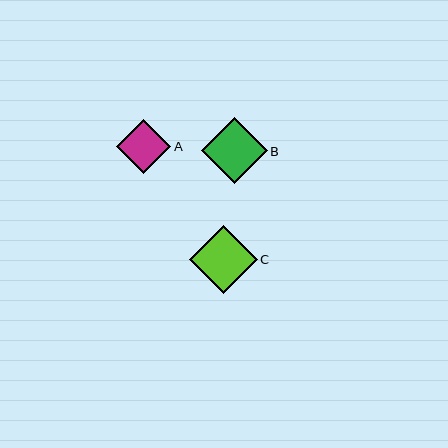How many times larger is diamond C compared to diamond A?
Diamond C is approximately 1.3 times the size of diamond A.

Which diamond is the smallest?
Diamond A is the smallest with a size of approximately 54 pixels.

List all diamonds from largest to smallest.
From largest to smallest: C, B, A.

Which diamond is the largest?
Diamond C is the largest with a size of approximately 68 pixels.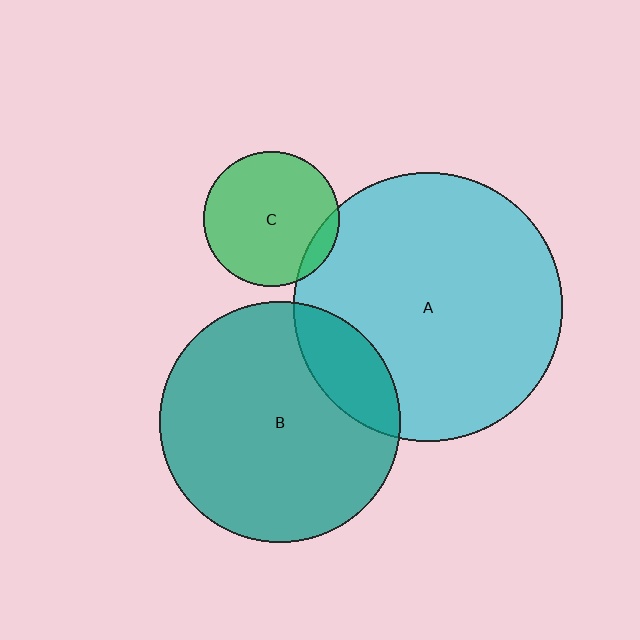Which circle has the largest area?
Circle A (cyan).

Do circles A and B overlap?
Yes.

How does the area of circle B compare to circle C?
Approximately 3.2 times.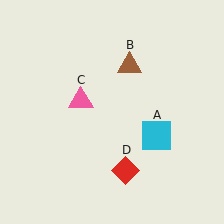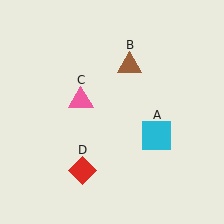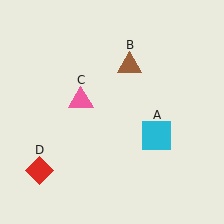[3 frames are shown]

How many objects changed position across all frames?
1 object changed position: red diamond (object D).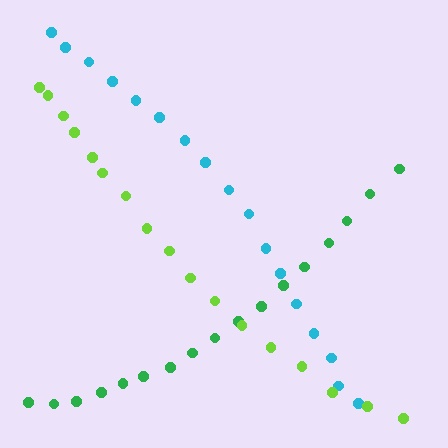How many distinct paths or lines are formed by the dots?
There are 3 distinct paths.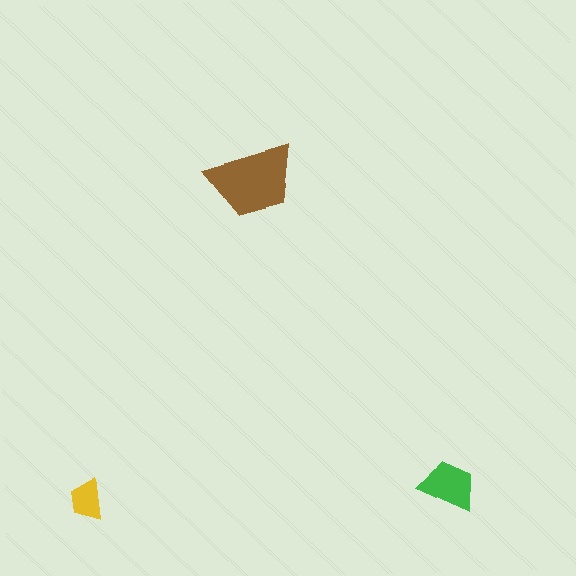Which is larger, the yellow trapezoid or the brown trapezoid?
The brown one.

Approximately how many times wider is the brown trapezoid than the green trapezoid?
About 1.5 times wider.